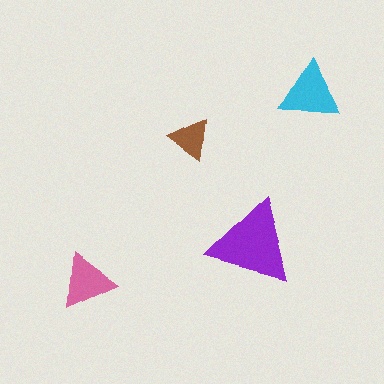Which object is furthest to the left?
The pink triangle is leftmost.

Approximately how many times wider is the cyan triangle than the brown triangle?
About 1.5 times wider.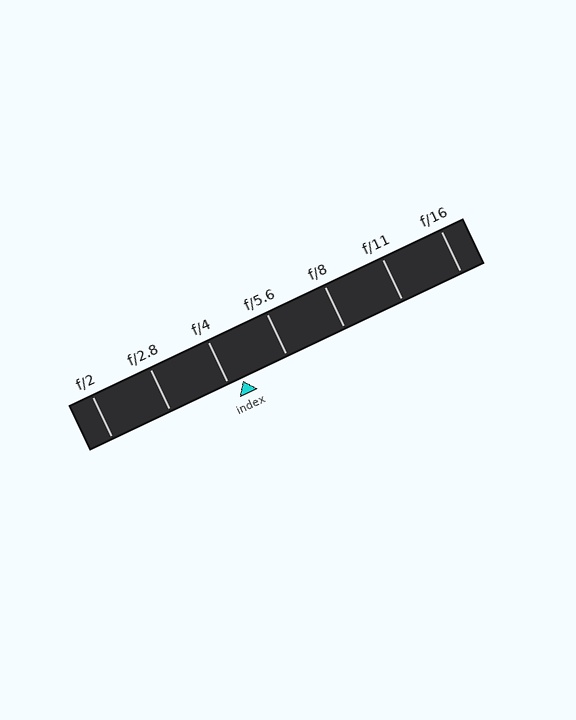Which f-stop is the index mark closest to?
The index mark is closest to f/4.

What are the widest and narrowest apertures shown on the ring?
The widest aperture shown is f/2 and the narrowest is f/16.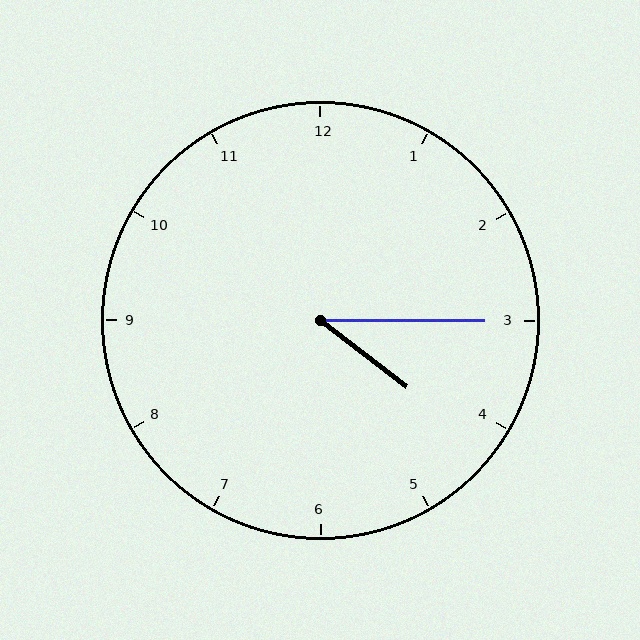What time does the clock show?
4:15.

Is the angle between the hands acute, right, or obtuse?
It is acute.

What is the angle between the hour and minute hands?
Approximately 38 degrees.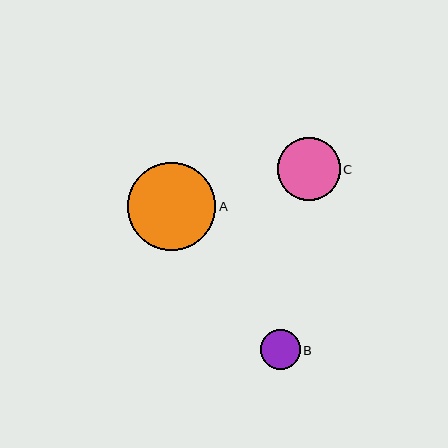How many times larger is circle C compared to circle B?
Circle C is approximately 1.6 times the size of circle B.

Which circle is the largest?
Circle A is the largest with a size of approximately 88 pixels.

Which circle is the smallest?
Circle B is the smallest with a size of approximately 40 pixels.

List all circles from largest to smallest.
From largest to smallest: A, C, B.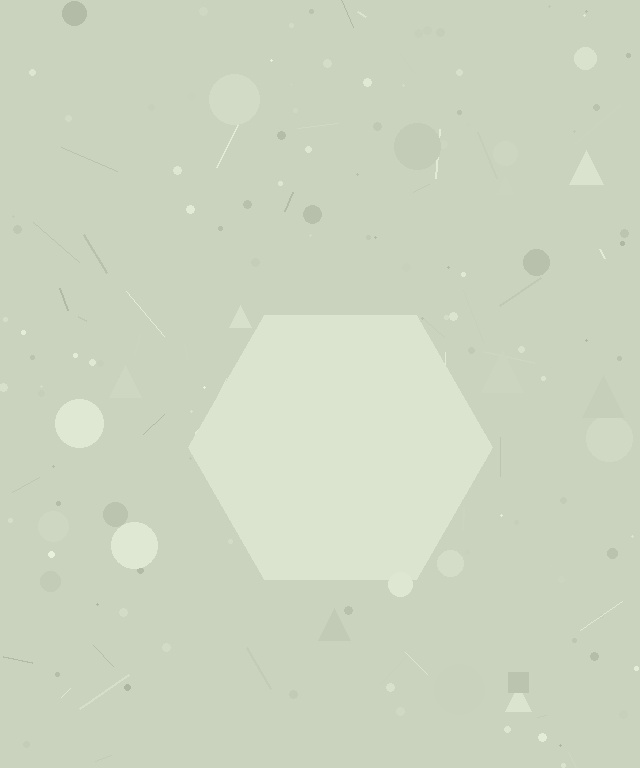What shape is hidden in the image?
A hexagon is hidden in the image.